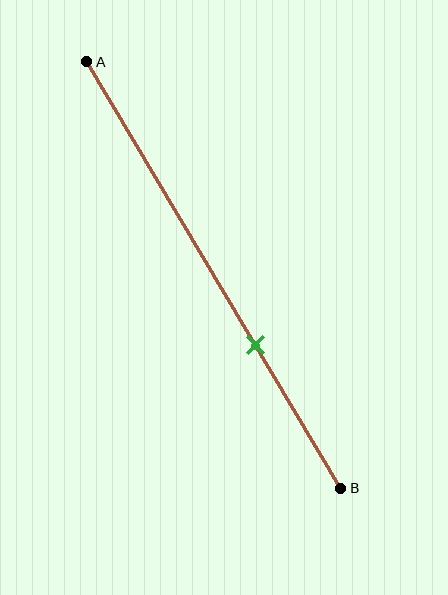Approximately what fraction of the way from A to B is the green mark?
The green mark is approximately 65% of the way from A to B.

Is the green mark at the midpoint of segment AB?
No, the mark is at about 65% from A, not at the 50% midpoint.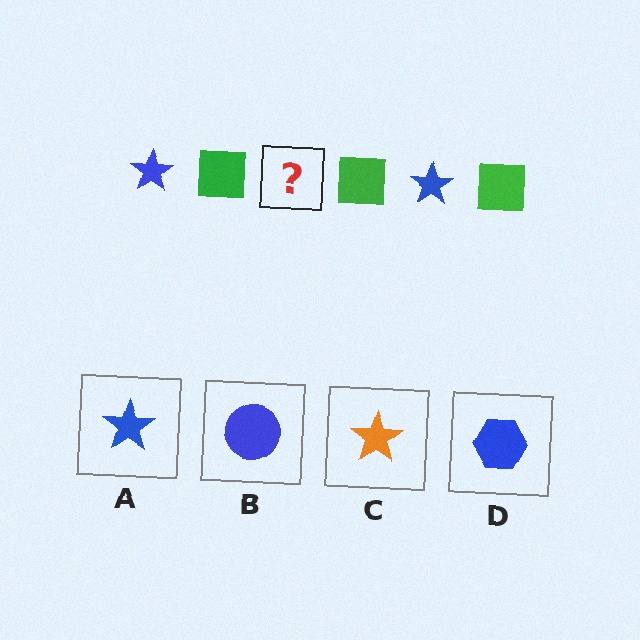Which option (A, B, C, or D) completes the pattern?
A.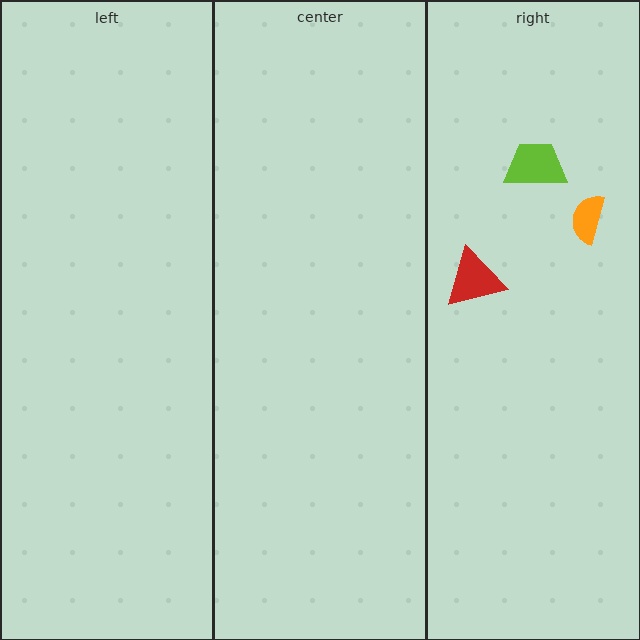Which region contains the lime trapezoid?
The right region.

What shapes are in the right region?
The lime trapezoid, the orange semicircle, the red triangle.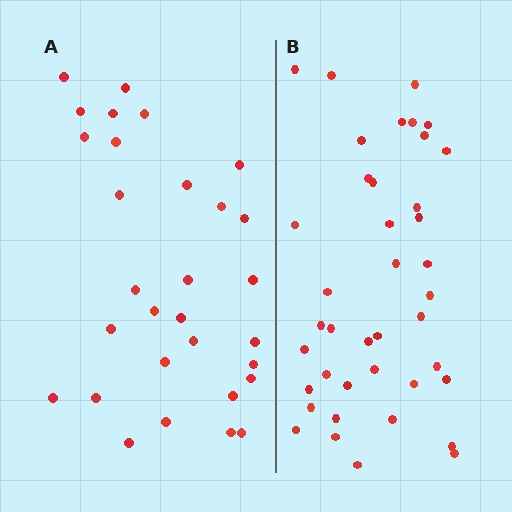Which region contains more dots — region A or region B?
Region B (the right region) has more dots.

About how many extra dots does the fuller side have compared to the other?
Region B has roughly 10 or so more dots than region A.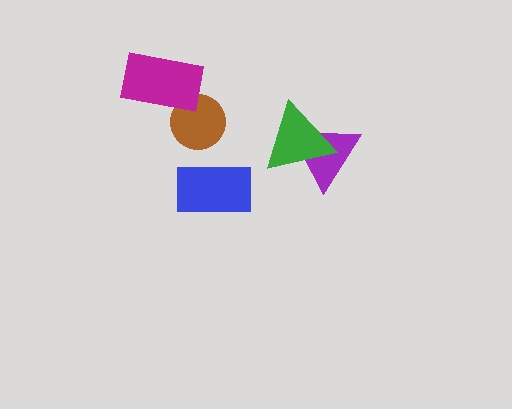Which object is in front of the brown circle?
The magenta rectangle is in front of the brown circle.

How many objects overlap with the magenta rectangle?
1 object overlaps with the magenta rectangle.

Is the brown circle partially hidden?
Yes, it is partially covered by another shape.